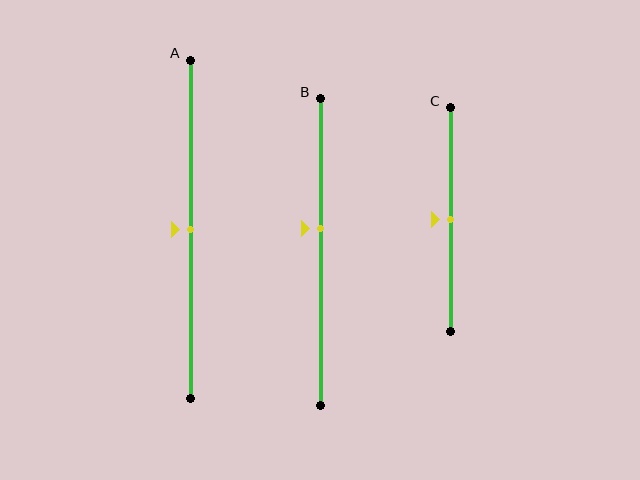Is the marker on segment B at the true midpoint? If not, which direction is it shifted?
No, the marker on segment B is shifted upward by about 8% of the segment length.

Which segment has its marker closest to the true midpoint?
Segment A has its marker closest to the true midpoint.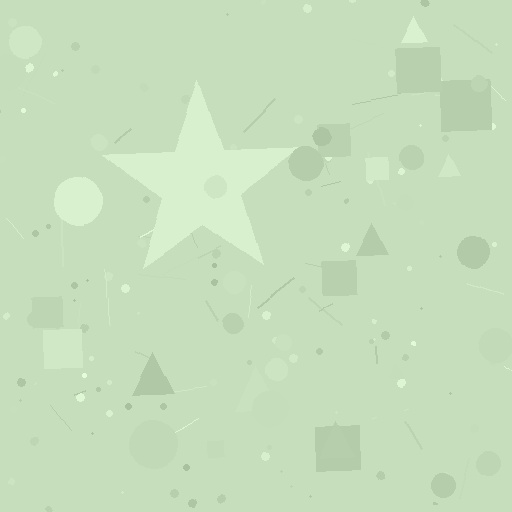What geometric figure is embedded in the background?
A star is embedded in the background.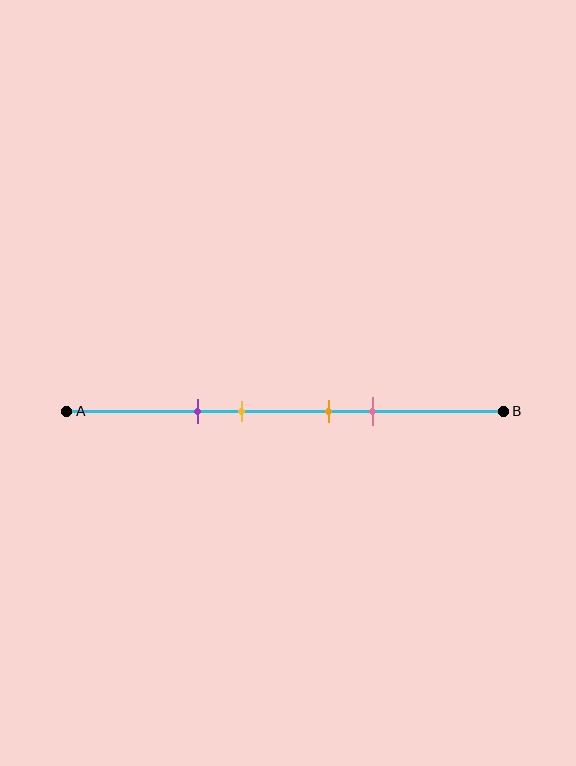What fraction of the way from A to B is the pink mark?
The pink mark is approximately 70% (0.7) of the way from A to B.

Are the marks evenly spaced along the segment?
No, the marks are not evenly spaced.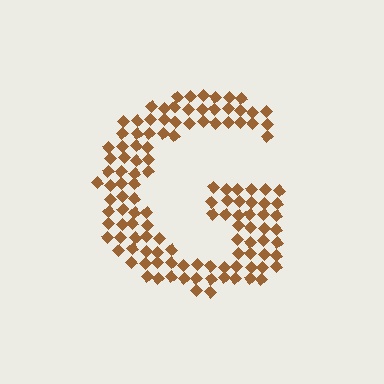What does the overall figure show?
The overall figure shows the letter G.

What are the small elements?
The small elements are diamonds.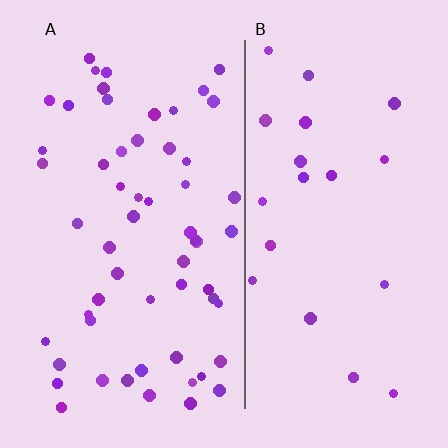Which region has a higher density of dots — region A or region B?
A (the left).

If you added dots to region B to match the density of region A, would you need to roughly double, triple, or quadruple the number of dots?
Approximately triple.